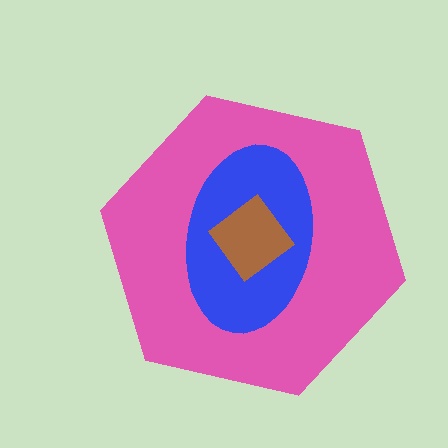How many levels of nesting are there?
3.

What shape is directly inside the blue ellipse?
The brown diamond.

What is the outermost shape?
The pink hexagon.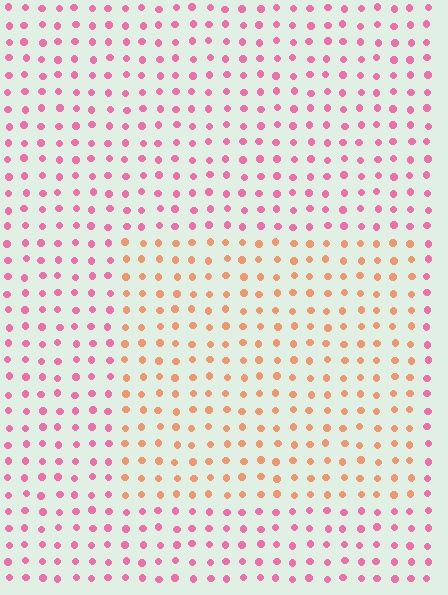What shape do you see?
I see a rectangle.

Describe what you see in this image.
The image is filled with small pink elements in a uniform arrangement. A rectangle-shaped region is visible where the elements are tinted to a slightly different hue, forming a subtle color boundary.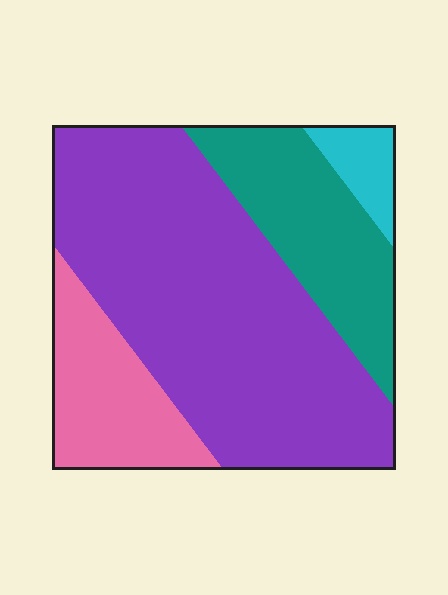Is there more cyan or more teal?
Teal.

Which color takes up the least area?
Cyan, at roughly 5%.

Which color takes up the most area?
Purple, at roughly 60%.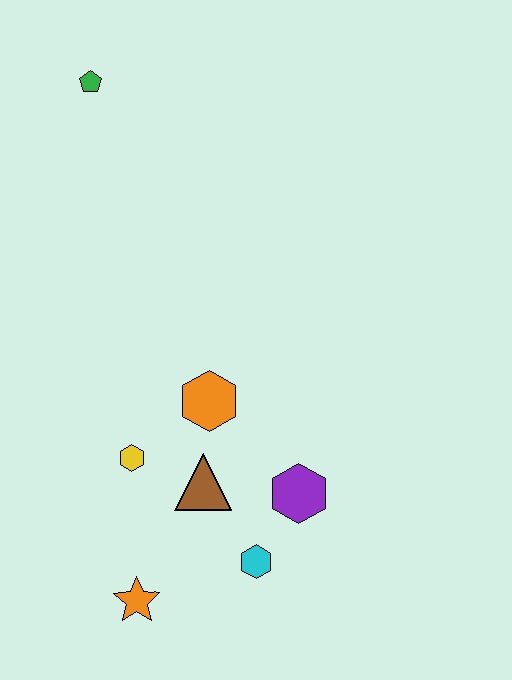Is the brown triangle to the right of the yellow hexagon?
Yes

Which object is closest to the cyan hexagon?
The purple hexagon is closest to the cyan hexagon.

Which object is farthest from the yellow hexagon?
The green pentagon is farthest from the yellow hexagon.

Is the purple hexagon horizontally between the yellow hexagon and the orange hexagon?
No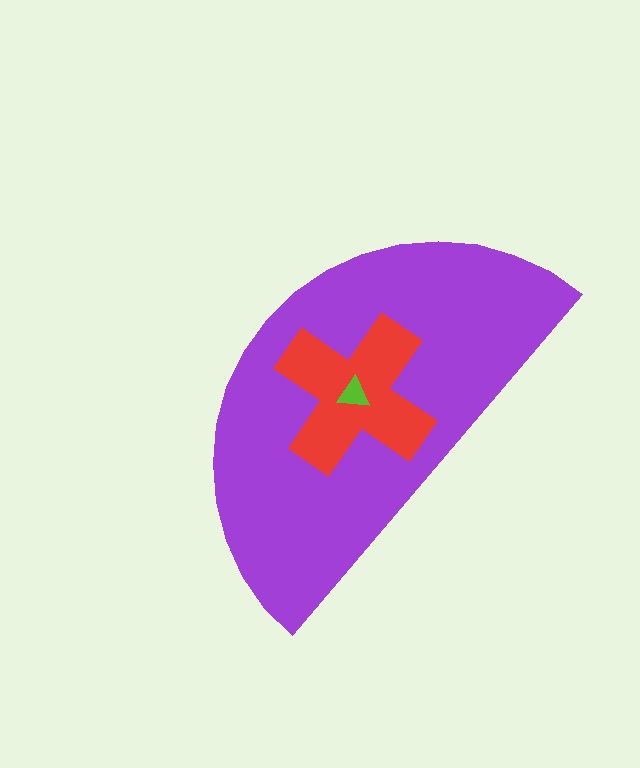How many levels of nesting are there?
3.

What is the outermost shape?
The purple semicircle.